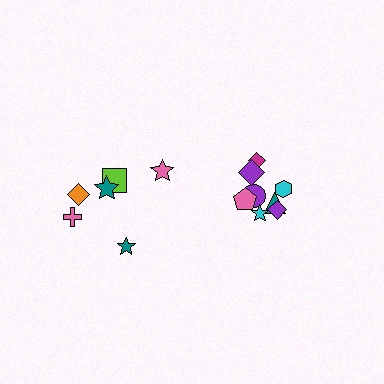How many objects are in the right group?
There are 8 objects.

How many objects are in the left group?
There are 6 objects.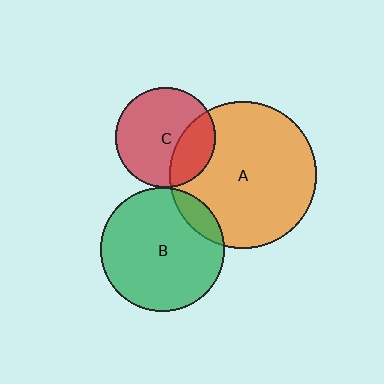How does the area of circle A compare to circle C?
Approximately 2.2 times.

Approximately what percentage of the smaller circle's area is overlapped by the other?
Approximately 10%.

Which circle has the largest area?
Circle A (orange).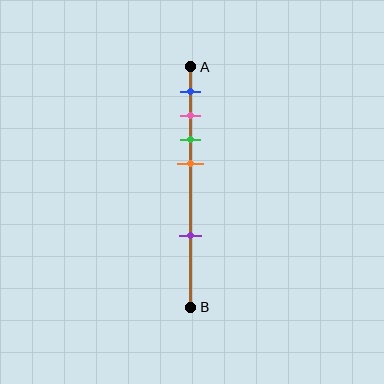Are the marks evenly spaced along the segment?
No, the marks are not evenly spaced.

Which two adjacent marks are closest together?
The pink and green marks are the closest adjacent pair.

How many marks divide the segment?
There are 5 marks dividing the segment.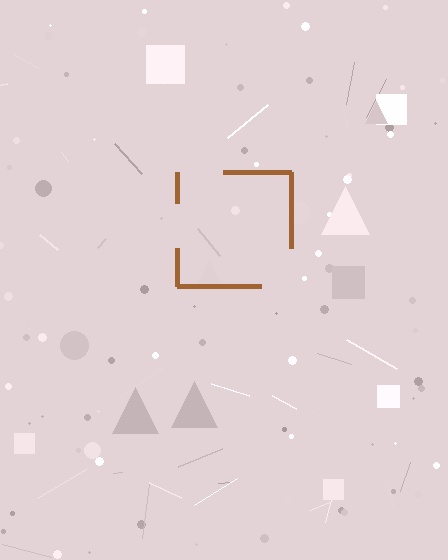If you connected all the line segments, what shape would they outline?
They would outline a square.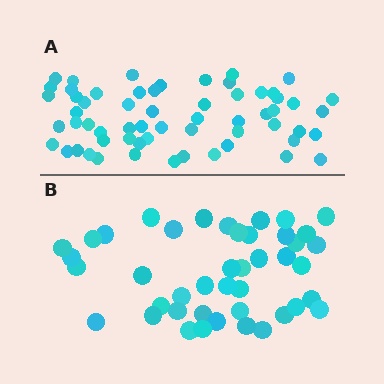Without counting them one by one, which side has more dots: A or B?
Region A (the top region) has more dots.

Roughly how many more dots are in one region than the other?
Region A has approximately 15 more dots than region B.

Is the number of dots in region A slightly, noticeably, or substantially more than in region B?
Region A has noticeably more, but not dramatically so. The ratio is roughly 1.4 to 1.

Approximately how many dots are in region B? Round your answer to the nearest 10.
About 40 dots. (The exact count is 43, which rounds to 40.)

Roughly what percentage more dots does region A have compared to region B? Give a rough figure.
About 40% more.